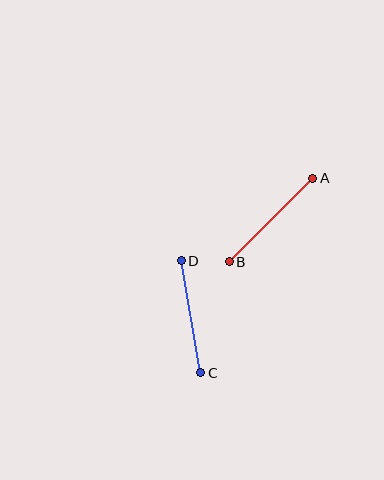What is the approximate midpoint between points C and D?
The midpoint is at approximately (191, 317) pixels.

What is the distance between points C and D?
The distance is approximately 114 pixels.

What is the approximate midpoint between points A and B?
The midpoint is at approximately (271, 220) pixels.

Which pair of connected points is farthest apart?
Points A and B are farthest apart.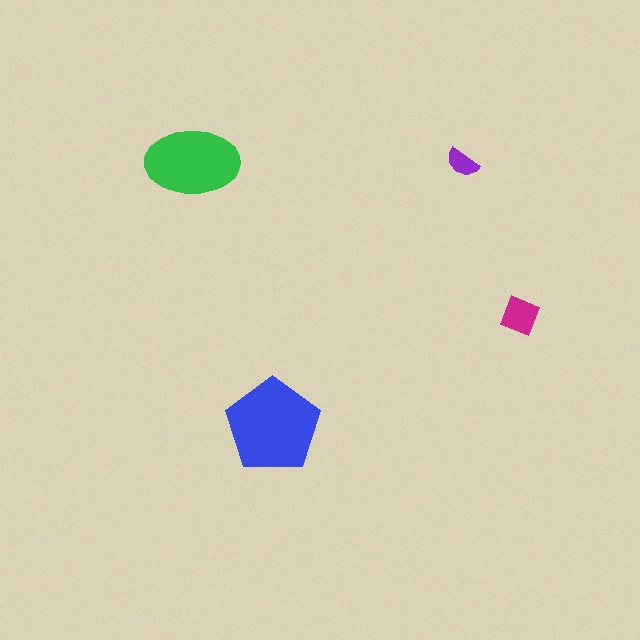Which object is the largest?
The blue pentagon.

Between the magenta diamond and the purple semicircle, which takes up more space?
The magenta diamond.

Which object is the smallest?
The purple semicircle.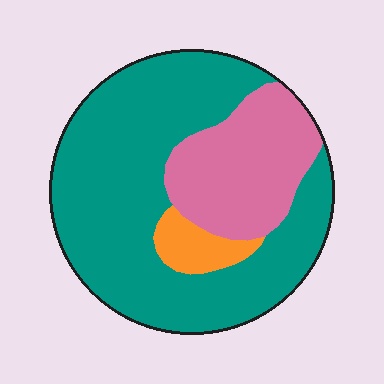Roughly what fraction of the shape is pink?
Pink takes up about one quarter (1/4) of the shape.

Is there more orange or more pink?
Pink.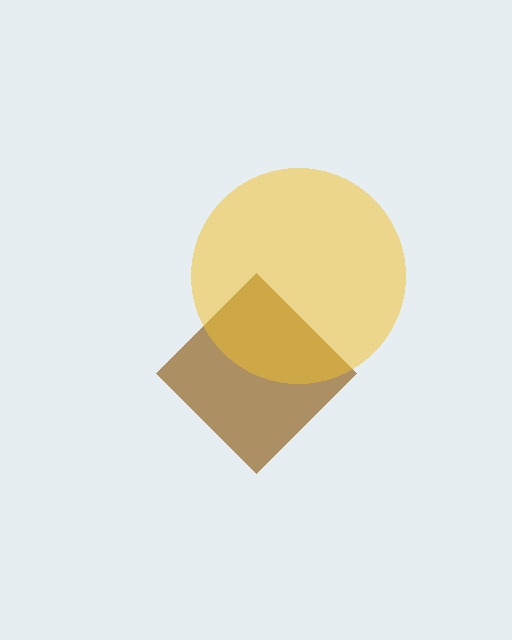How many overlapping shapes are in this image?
There are 2 overlapping shapes in the image.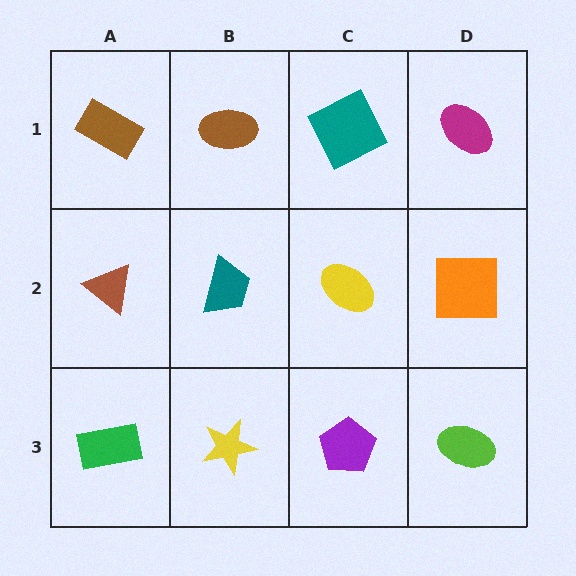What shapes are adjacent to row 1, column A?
A brown triangle (row 2, column A), a brown ellipse (row 1, column B).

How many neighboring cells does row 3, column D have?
2.